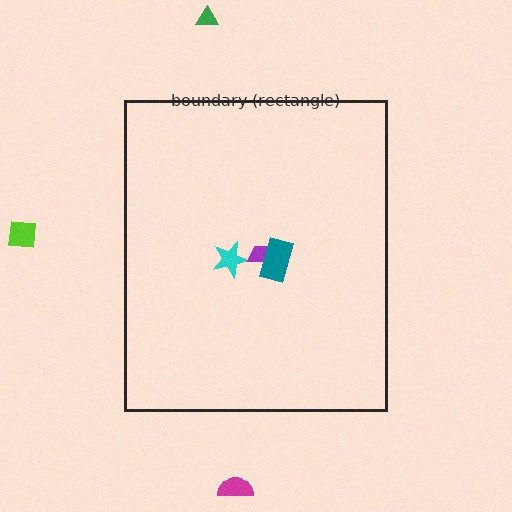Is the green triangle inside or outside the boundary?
Outside.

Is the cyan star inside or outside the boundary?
Inside.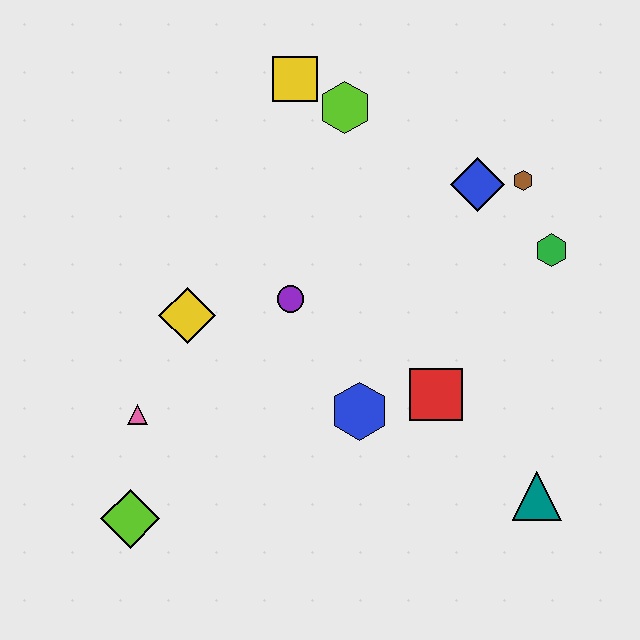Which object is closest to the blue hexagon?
The red square is closest to the blue hexagon.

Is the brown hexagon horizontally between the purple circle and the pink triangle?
No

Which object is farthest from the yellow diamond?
The teal triangle is farthest from the yellow diamond.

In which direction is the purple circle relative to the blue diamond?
The purple circle is to the left of the blue diamond.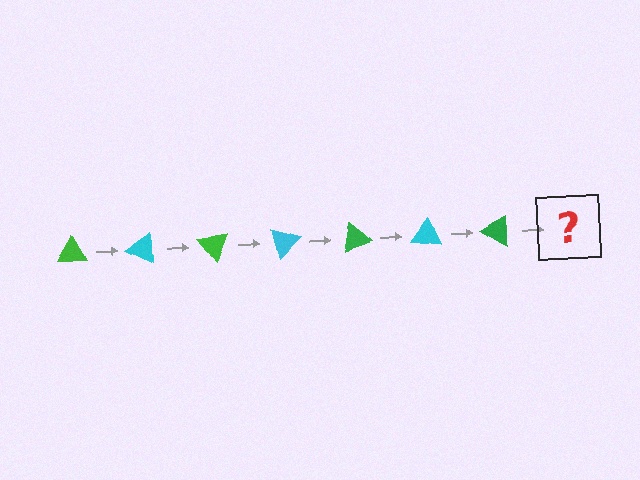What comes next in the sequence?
The next element should be a cyan triangle, rotated 175 degrees from the start.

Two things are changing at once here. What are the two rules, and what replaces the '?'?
The two rules are that it rotates 25 degrees each step and the color cycles through green and cyan. The '?' should be a cyan triangle, rotated 175 degrees from the start.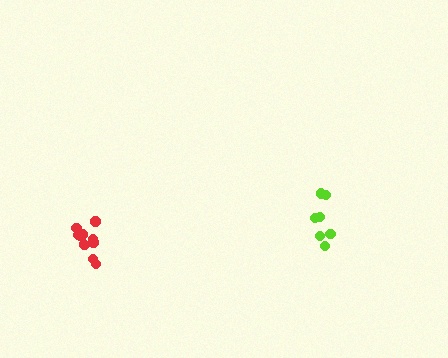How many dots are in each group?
Group 1: 7 dots, Group 2: 11 dots (18 total).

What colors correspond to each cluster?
The clusters are colored: lime, red.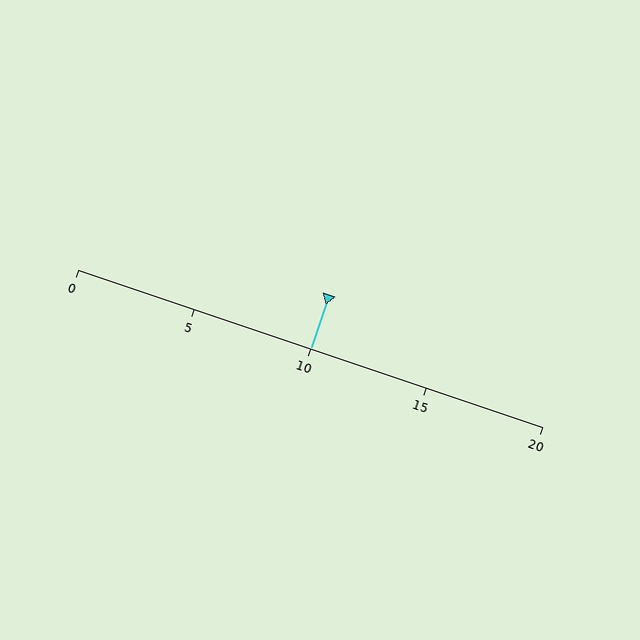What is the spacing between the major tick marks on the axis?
The major ticks are spaced 5 apart.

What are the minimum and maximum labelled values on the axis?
The axis runs from 0 to 20.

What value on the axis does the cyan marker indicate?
The marker indicates approximately 10.